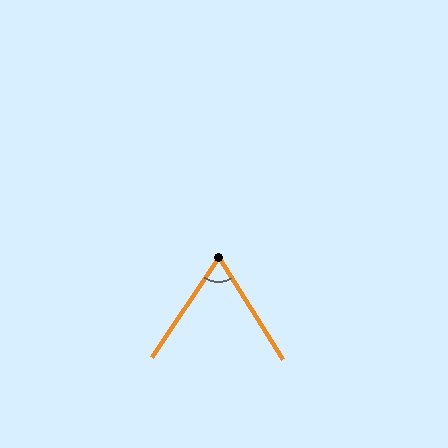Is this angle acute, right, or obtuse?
It is acute.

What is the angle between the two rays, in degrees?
Approximately 66 degrees.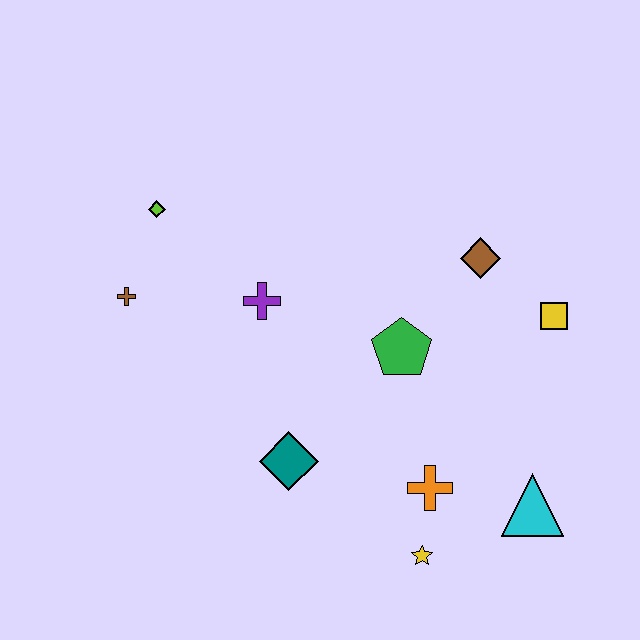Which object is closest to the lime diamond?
The brown cross is closest to the lime diamond.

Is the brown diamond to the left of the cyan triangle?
Yes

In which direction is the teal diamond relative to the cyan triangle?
The teal diamond is to the left of the cyan triangle.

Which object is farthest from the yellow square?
The brown cross is farthest from the yellow square.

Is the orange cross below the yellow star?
No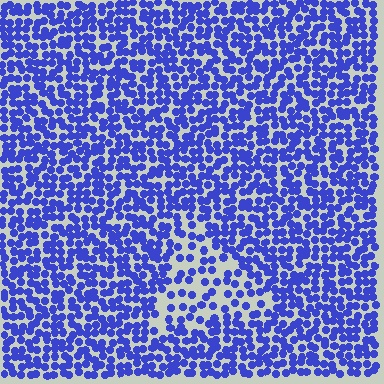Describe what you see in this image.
The image contains small blue elements arranged at two different densities. A triangle-shaped region is visible where the elements are less densely packed than the surrounding area.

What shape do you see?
I see a triangle.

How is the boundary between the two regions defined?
The boundary is defined by a change in element density (approximately 2.0x ratio). All elements are the same color, size, and shape.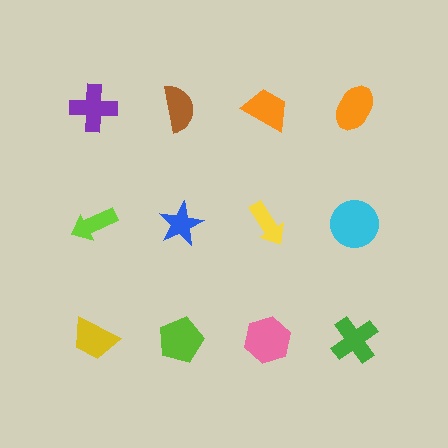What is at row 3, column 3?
A pink hexagon.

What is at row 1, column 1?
A purple cross.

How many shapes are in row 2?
4 shapes.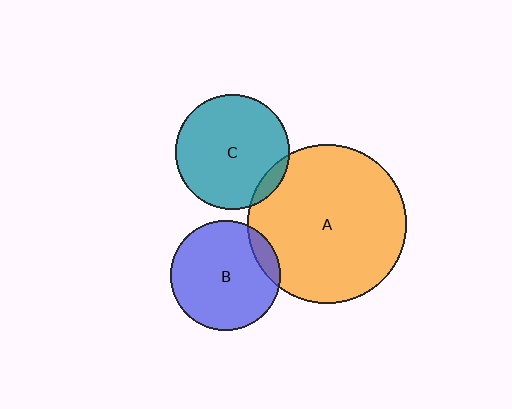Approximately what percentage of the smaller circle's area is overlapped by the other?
Approximately 10%.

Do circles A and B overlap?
Yes.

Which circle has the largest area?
Circle A (orange).